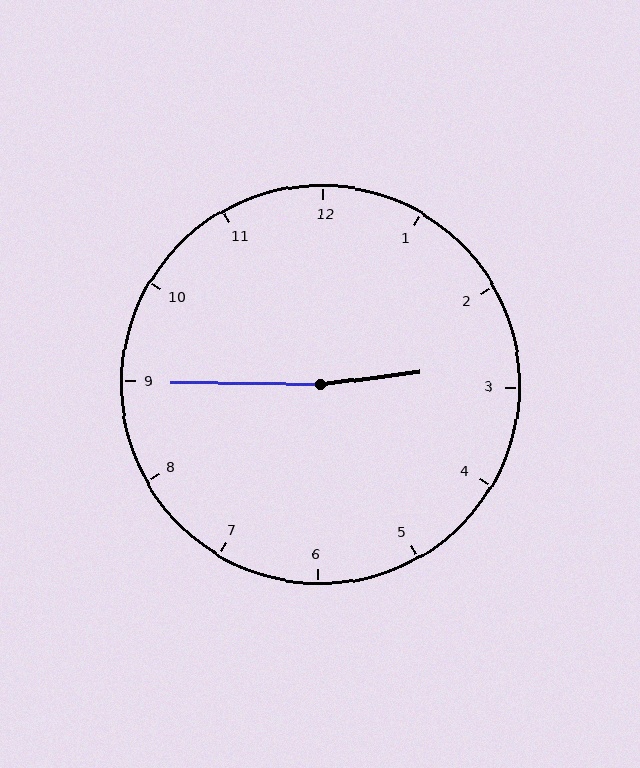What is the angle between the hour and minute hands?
Approximately 172 degrees.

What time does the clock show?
2:45.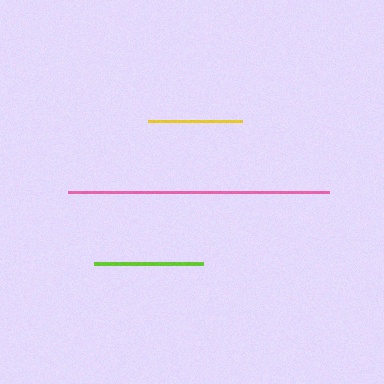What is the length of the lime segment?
The lime segment is approximately 109 pixels long.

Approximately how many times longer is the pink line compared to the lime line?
The pink line is approximately 2.4 times the length of the lime line.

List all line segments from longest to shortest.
From longest to shortest: pink, lime, yellow.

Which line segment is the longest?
The pink line is the longest at approximately 261 pixels.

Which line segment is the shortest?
The yellow line is the shortest at approximately 95 pixels.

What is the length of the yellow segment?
The yellow segment is approximately 95 pixels long.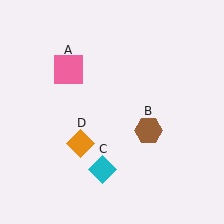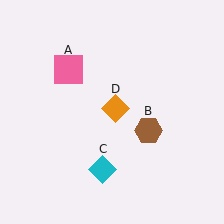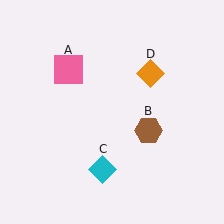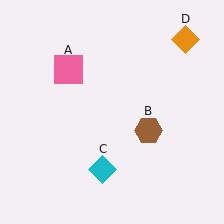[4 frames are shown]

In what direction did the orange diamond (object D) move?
The orange diamond (object D) moved up and to the right.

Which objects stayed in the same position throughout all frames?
Pink square (object A) and brown hexagon (object B) and cyan diamond (object C) remained stationary.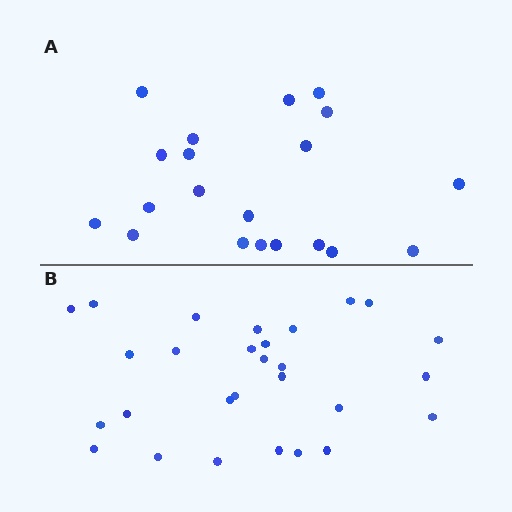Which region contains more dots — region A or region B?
Region B (the bottom region) has more dots.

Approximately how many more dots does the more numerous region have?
Region B has roughly 8 or so more dots than region A.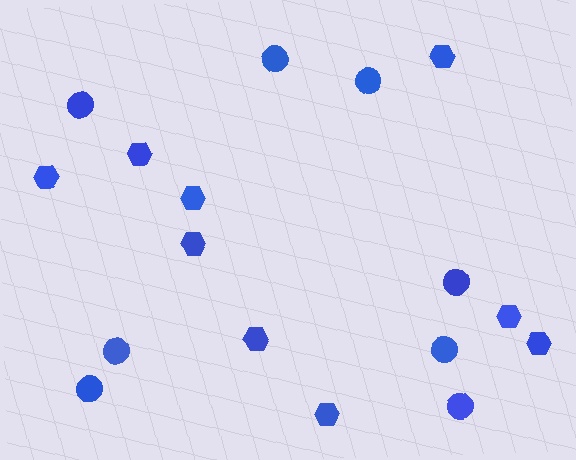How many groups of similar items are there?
There are 2 groups: one group of circles (8) and one group of hexagons (9).